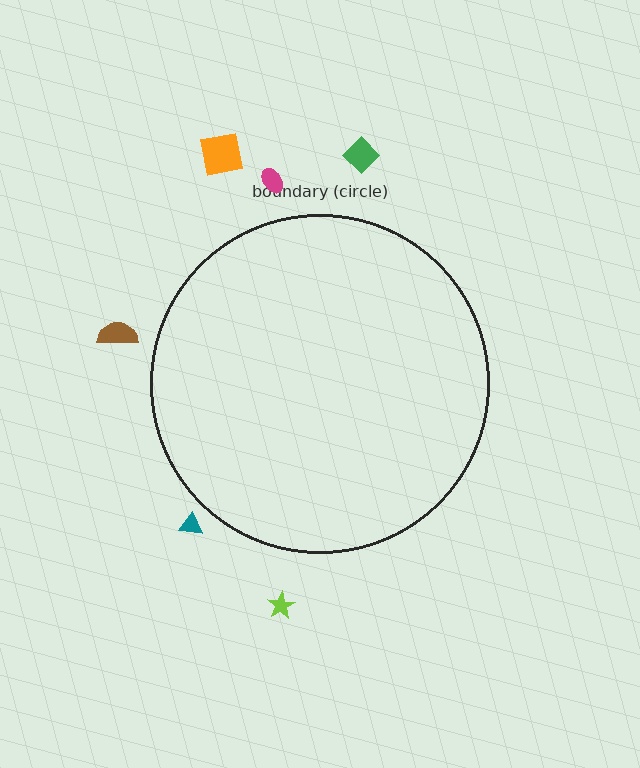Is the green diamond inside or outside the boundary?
Outside.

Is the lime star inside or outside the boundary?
Outside.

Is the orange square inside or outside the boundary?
Outside.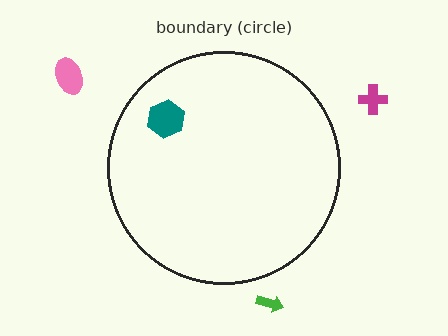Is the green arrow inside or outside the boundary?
Outside.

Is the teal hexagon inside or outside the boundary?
Inside.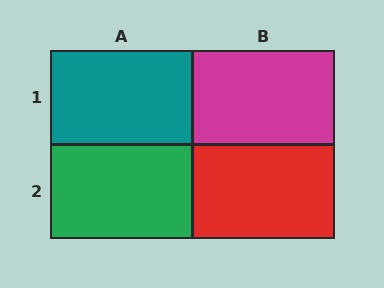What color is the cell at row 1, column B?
Magenta.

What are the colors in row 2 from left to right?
Green, red.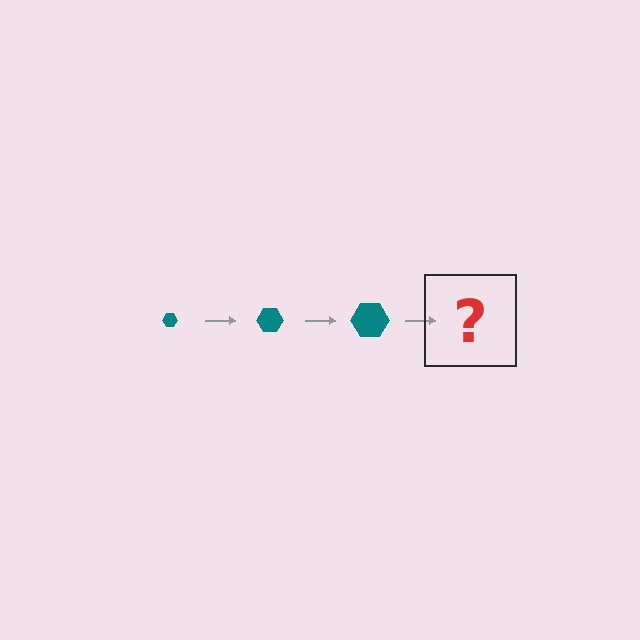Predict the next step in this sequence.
The next step is a teal hexagon, larger than the previous one.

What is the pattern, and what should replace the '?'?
The pattern is that the hexagon gets progressively larger each step. The '?' should be a teal hexagon, larger than the previous one.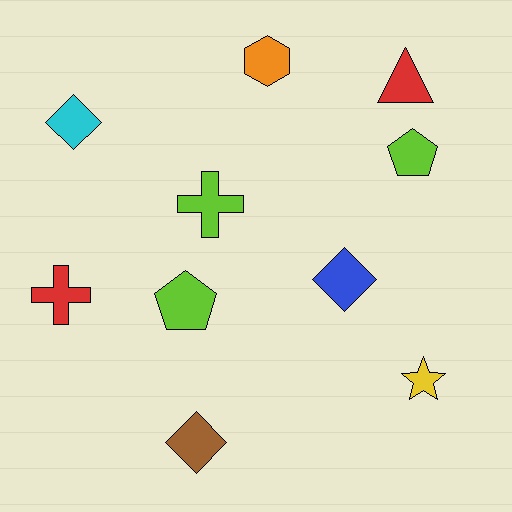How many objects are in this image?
There are 10 objects.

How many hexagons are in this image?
There is 1 hexagon.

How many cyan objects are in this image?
There is 1 cyan object.